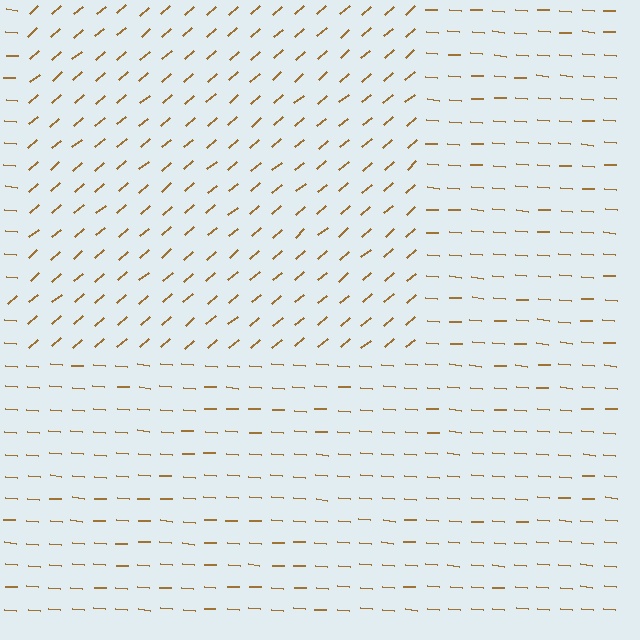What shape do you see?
I see a rectangle.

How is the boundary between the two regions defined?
The boundary is defined purely by a change in line orientation (approximately 45 degrees difference). All lines are the same color and thickness.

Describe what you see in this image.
The image is filled with small brown line segments. A rectangle region in the image has lines oriented differently from the surrounding lines, creating a visible texture boundary.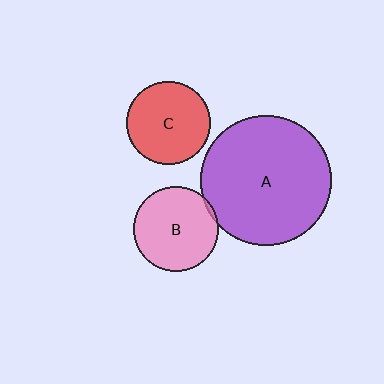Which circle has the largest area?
Circle A (purple).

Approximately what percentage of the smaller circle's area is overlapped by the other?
Approximately 5%.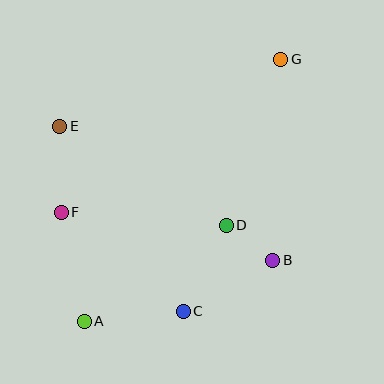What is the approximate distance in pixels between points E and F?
The distance between E and F is approximately 86 pixels.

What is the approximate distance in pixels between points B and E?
The distance between B and E is approximately 252 pixels.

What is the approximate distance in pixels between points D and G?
The distance between D and G is approximately 175 pixels.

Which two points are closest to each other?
Points B and D are closest to each other.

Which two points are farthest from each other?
Points A and G are farthest from each other.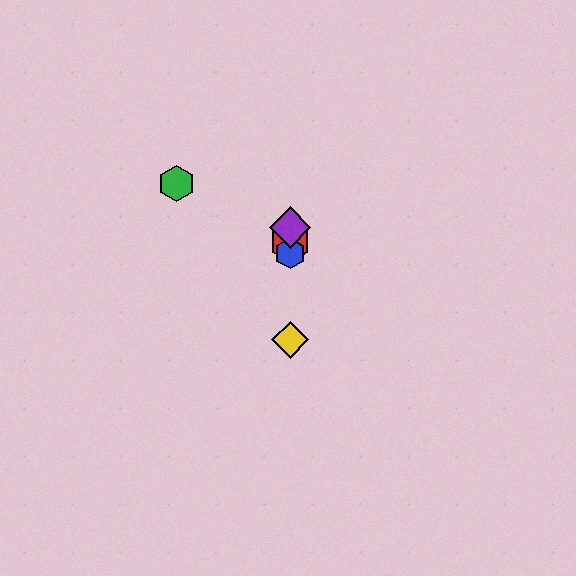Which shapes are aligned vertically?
The red hexagon, the blue hexagon, the yellow diamond, the purple diamond are aligned vertically.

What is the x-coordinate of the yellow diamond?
The yellow diamond is at x≈290.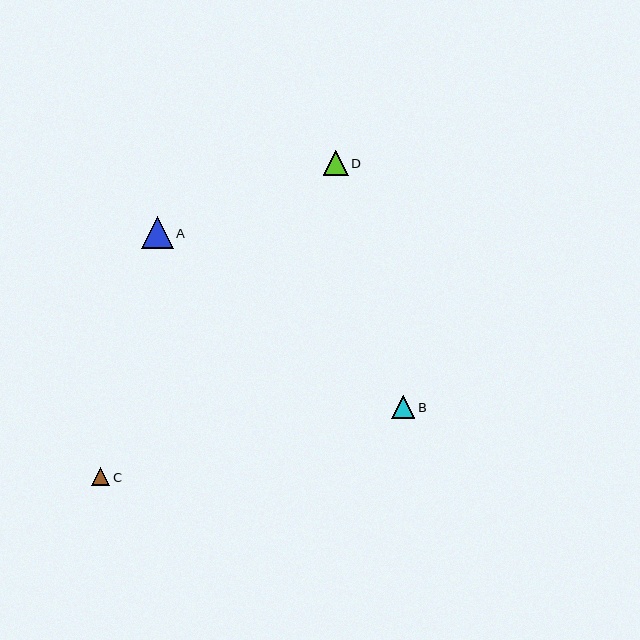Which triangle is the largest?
Triangle A is the largest with a size of approximately 32 pixels.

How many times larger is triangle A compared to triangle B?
Triangle A is approximately 1.4 times the size of triangle B.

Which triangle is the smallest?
Triangle C is the smallest with a size of approximately 18 pixels.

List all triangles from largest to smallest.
From largest to smallest: A, D, B, C.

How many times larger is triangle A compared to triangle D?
Triangle A is approximately 1.3 times the size of triangle D.